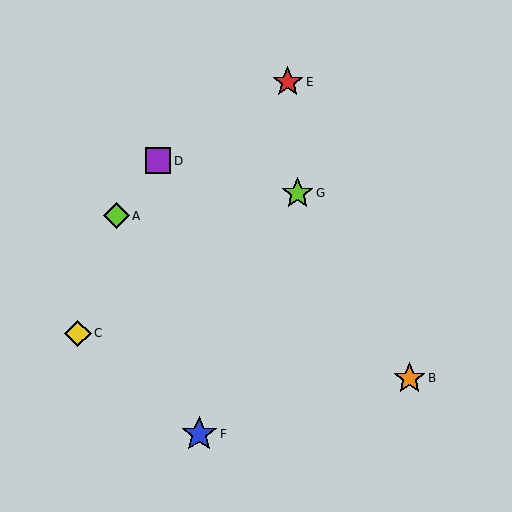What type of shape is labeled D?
Shape D is a purple square.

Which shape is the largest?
The blue star (labeled F) is the largest.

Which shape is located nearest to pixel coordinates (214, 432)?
The blue star (labeled F) at (199, 434) is nearest to that location.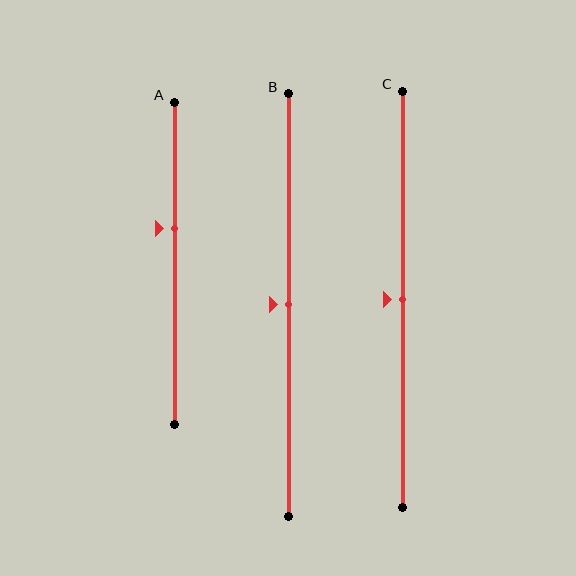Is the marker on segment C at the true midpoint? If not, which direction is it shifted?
Yes, the marker on segment C is at the true midpoint.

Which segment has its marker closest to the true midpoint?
Segment B has its marker closest to the true midpoint.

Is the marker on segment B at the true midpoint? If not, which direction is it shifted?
Yes, the marker on segment B is at the true midpoint.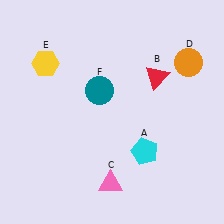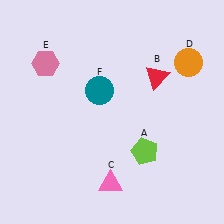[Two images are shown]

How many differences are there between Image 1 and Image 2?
There are 2 differences between the two images.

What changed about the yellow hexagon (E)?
In Image 1, E is yellow. In Image 2, it changed to pink.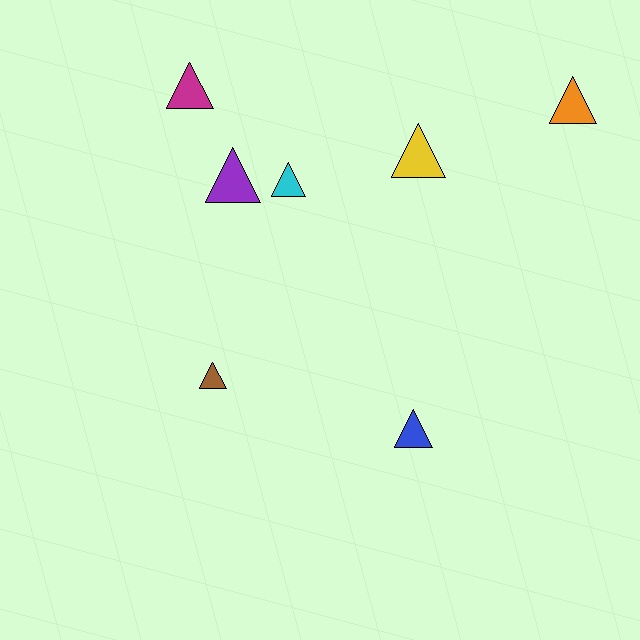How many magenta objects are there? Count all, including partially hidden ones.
There is 1 magenta object.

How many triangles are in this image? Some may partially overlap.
There are 7 triangles.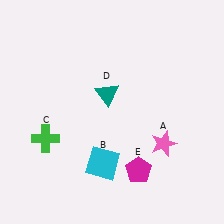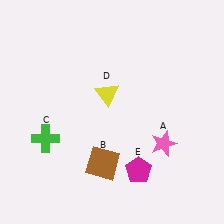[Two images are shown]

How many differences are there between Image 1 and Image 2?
There are 2 differences between the two images.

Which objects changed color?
B changed from cyan to brown. D changed from teal to yellow.